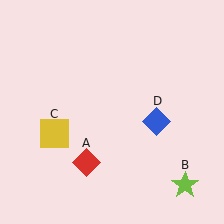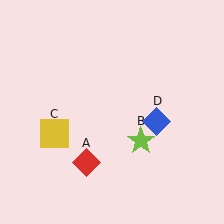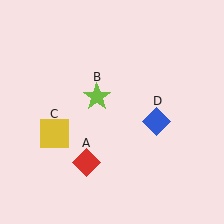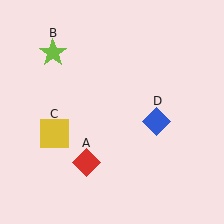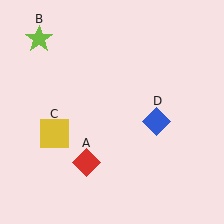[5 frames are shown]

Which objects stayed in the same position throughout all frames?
Red diamond (object A) and yellow square (object C) and blue diamond (object D) remained stationary.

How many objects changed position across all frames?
1 object changed position: lime star (object B).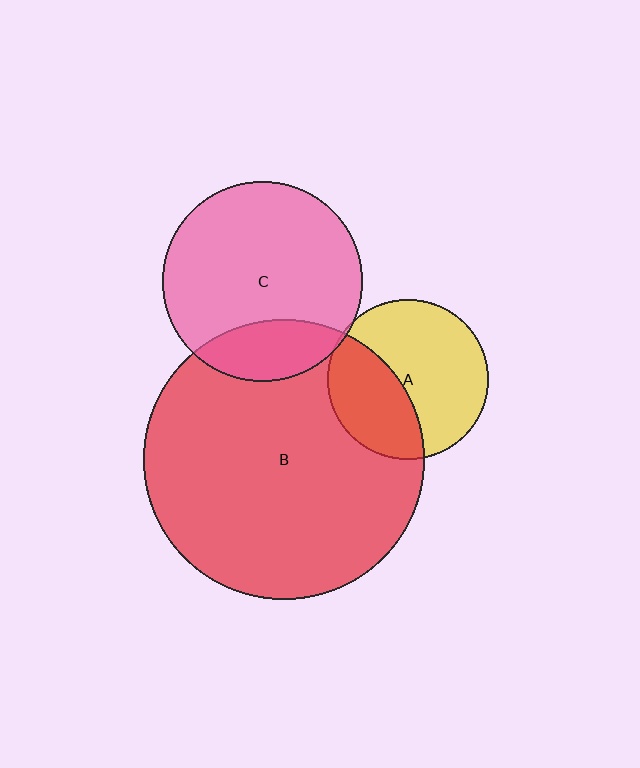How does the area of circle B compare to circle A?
Approximately 3.1 times.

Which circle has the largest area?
Circle B (red).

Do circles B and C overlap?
Yes.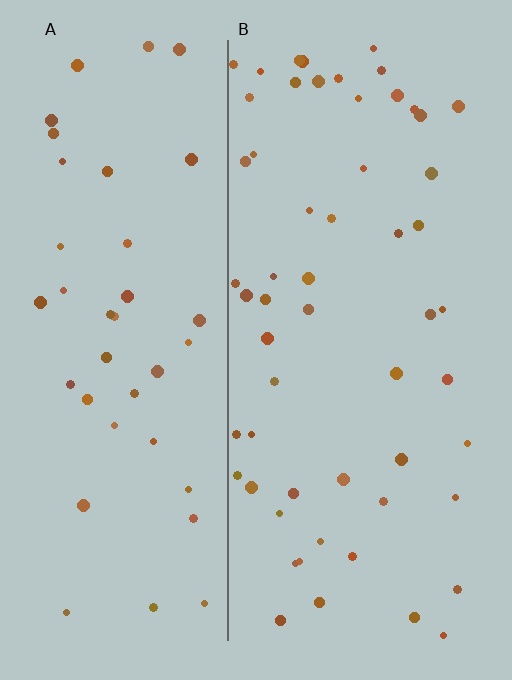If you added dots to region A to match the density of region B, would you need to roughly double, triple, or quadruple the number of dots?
Approximately double.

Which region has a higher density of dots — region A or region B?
B (the right).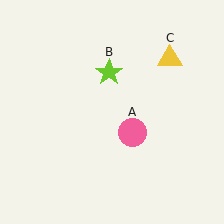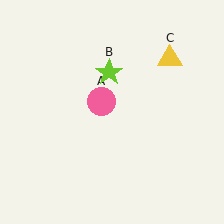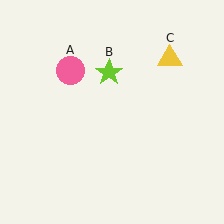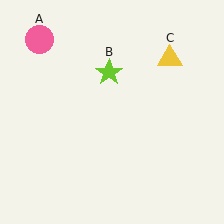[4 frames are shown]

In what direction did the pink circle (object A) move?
The pink circle (object A) moved up and to the left.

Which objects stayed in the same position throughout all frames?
Lime star (object B) and yellow triangle (object C) remained stationary.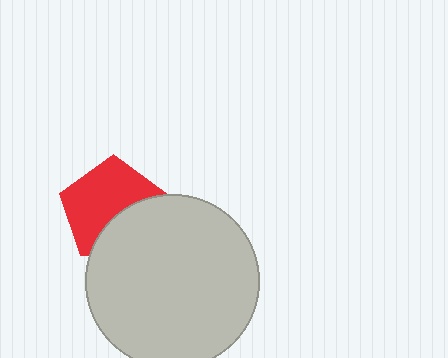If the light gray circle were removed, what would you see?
You would see the complete red pentagon.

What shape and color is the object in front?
The object in front is a light gray circle.